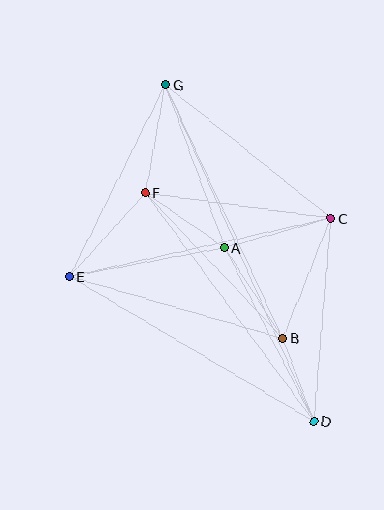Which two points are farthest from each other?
Points D and G are farthest from each other.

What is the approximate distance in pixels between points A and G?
The distance between A and G is approximately 173 pixels.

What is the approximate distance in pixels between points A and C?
The distance between A and C is approximately 111 pixels.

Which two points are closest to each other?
Points B and D are closest to each other.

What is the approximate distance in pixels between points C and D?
The distance between C and D is approximately 204 pixels.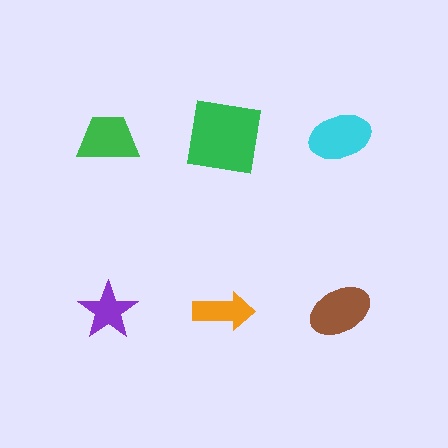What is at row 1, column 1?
A green trapezoid.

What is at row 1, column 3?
A cyan ellipse.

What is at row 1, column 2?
A green square.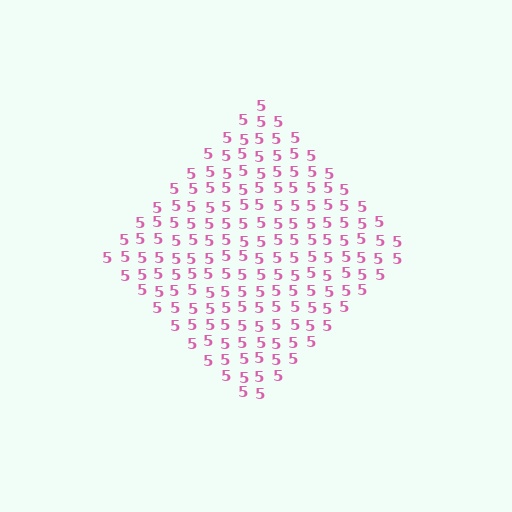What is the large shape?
The large shape is a diamond.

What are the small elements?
The small elements are digit 5's.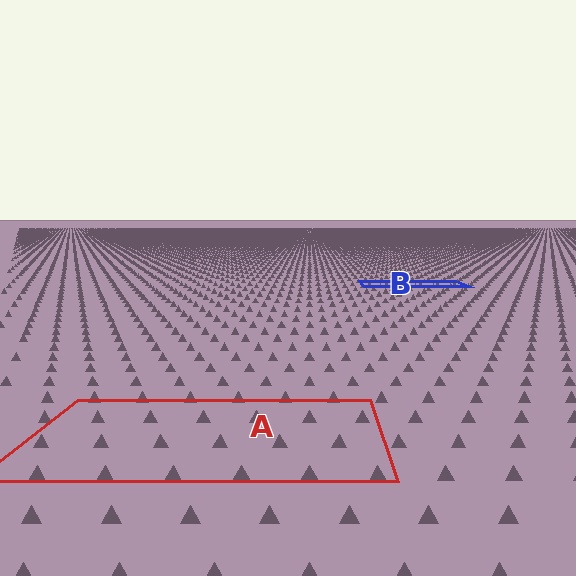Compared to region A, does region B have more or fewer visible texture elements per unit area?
Region B has more texture elements per unit area — they are packed more densely because it is farther away.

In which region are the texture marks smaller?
The texture marks are smaller in region B, because it is farther away.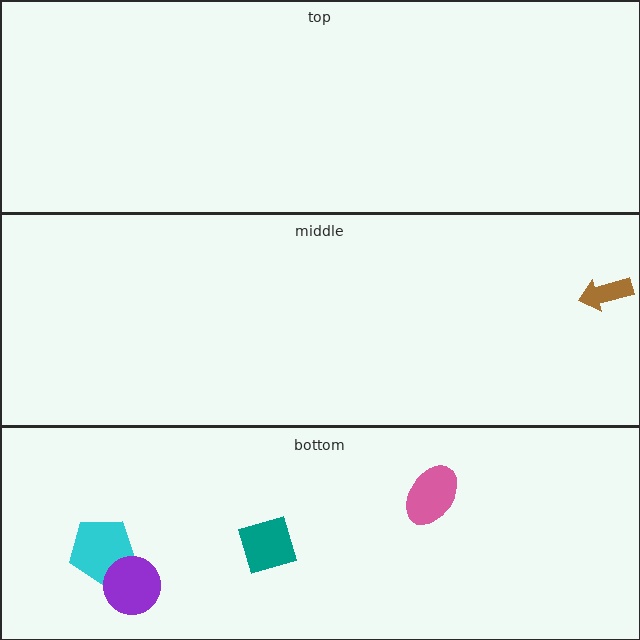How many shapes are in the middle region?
1.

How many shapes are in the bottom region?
4.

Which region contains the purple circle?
The bottom region.